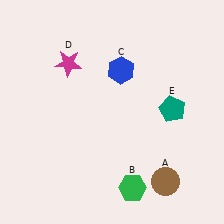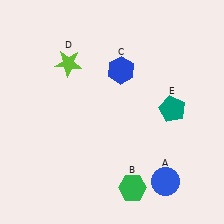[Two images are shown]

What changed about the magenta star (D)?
In Image 1, D is magenta. In Image 2, it changed to lime.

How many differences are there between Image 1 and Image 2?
There are 2 differences between the two images.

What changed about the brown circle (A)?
In Image 1, A is brown. In Image 2, it changed to blue.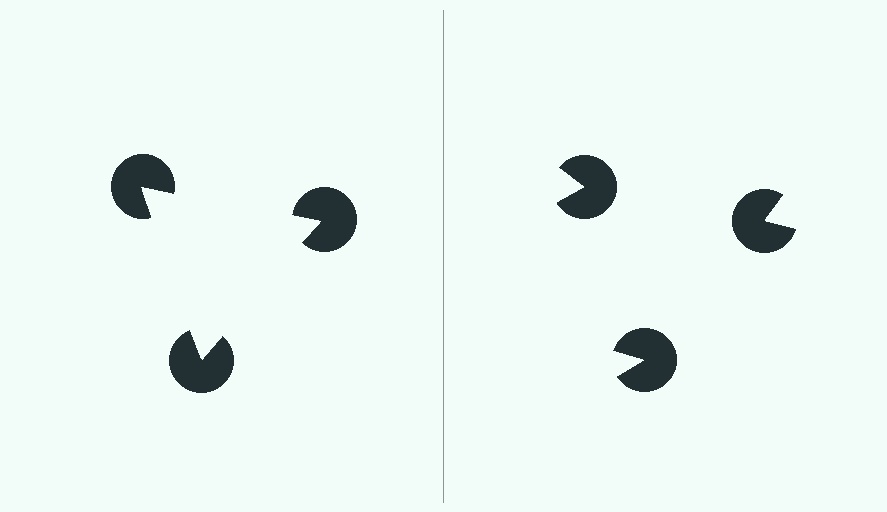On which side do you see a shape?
An illusory triangle appears on the left side. On the right side the wedge cuts are rotated, so no coherent shape forms.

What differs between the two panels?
The pac-man discs are positioned identically on both sides; only the wedge orientations differ. On the left they align to a triangle; on the right they are misaligned.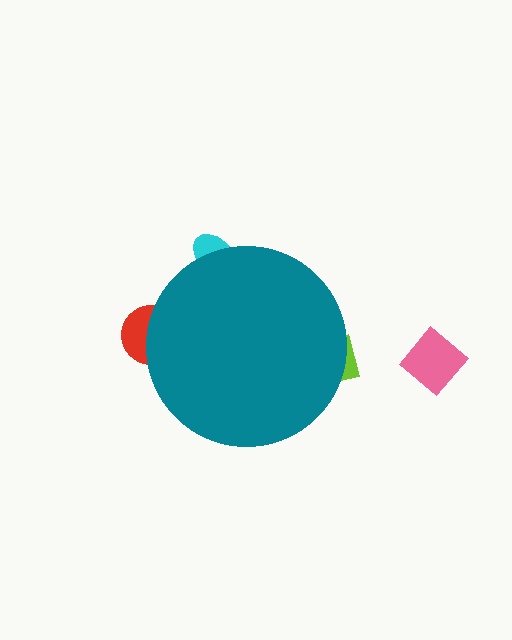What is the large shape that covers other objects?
A teal circle.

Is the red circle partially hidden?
Yes, the red circle is partially hidden behind the teal circle.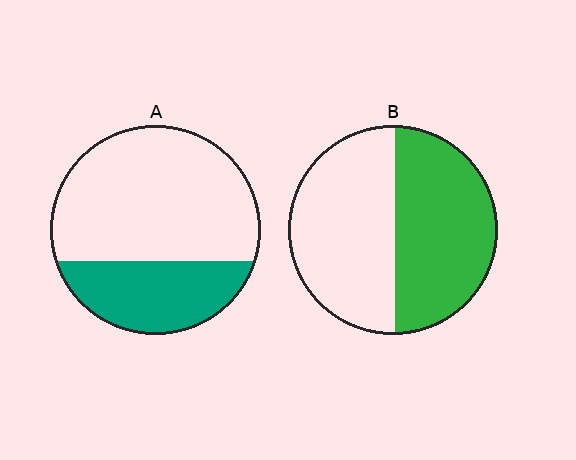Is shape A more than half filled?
No.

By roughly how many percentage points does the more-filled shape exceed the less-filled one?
By roughly 15 percentage points (B over A).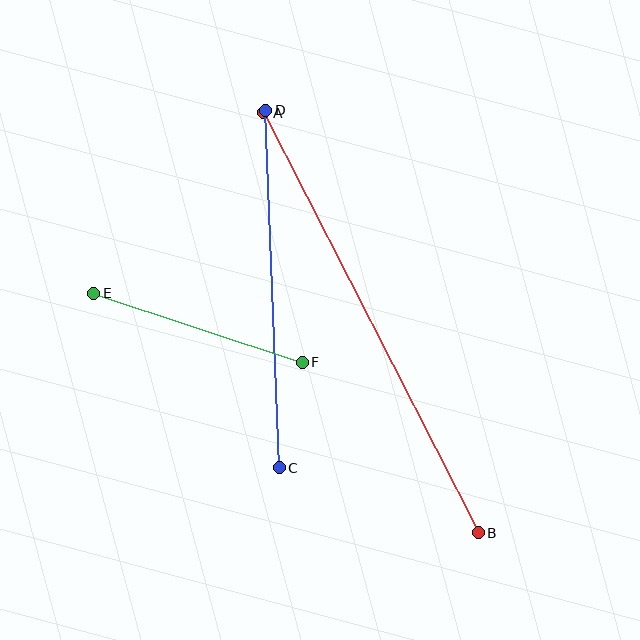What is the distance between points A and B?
The distance is approximately 472 pixels.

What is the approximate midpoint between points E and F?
The midpoint is at approximately (198, 328) pixels.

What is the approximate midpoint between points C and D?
The midpoint is at approximately (272, 289) pixels.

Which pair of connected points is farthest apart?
Points A and B are farthest apart.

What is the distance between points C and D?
The distance is approximately 358 pixels.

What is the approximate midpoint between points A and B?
The midpoint is at approximately (371, 323) pixels.